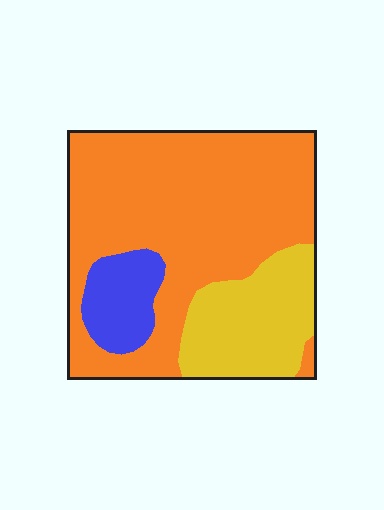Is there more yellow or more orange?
Orange.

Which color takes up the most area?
Orange, at roughly 65%.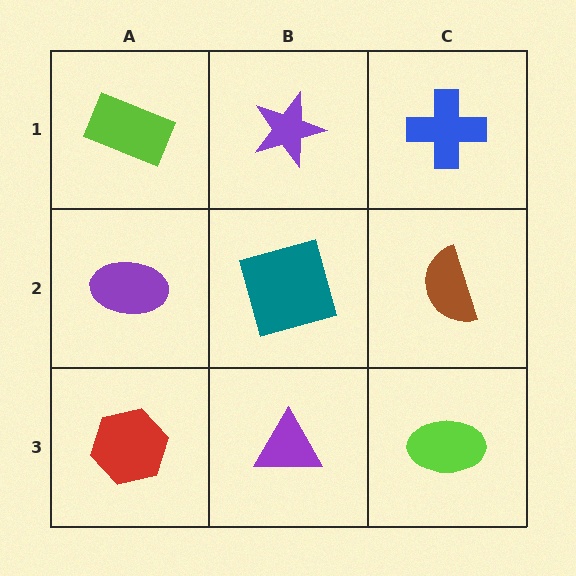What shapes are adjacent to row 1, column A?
A purple ellipse (row 2, column A), a purple star (row 1, column B).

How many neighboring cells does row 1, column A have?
2.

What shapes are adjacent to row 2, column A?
A lime rectangle (row 1, column A), a red hexagon (row 3, column A), a teal square (row 2, column B).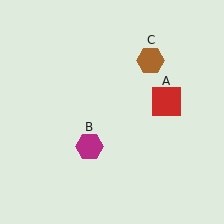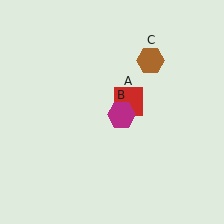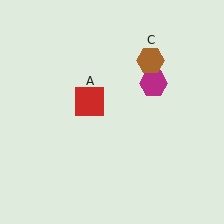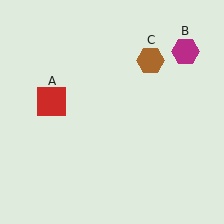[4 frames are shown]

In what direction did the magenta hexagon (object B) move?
The magenta hexagon (object B) moved up and to the right.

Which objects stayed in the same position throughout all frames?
Brown hexagon (object C) remained stationary.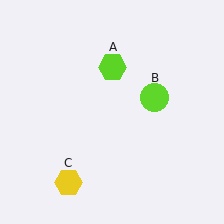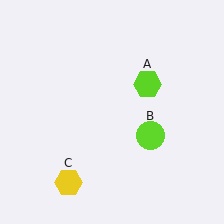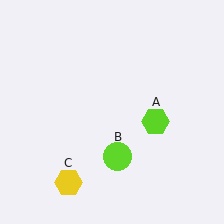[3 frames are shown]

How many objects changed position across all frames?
2 objects changed position: lime hexagon (object A), lime circle (object B).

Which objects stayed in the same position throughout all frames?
Yellow hexagon (object C) remained stationary.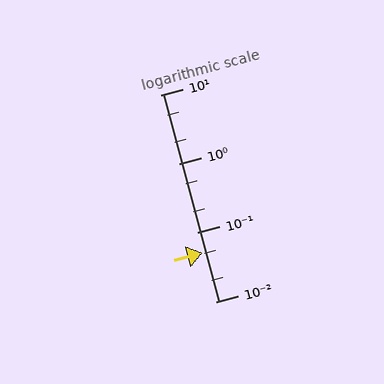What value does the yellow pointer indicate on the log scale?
The pointer indicates approximately 0.051.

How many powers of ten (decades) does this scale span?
The scale spans 3 decades, from 0.01 to 10.